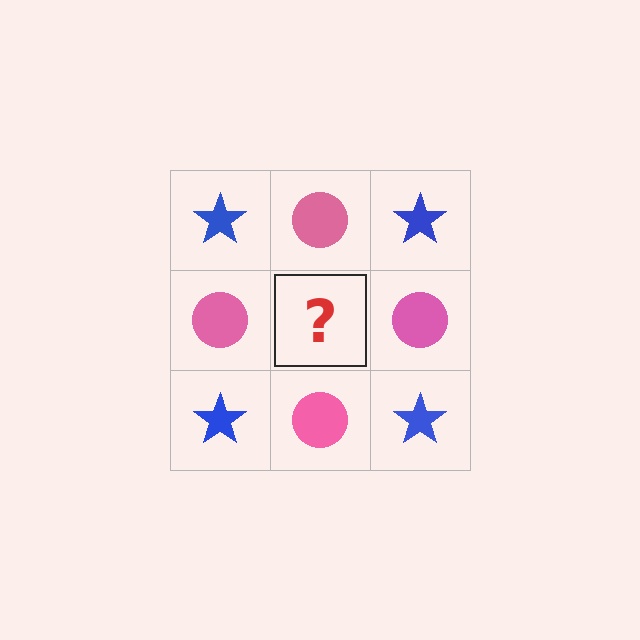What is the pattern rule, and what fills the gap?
The rule is that it alternates blue star and pink circle in a checkerboard pattern. The gap should be filled with a blue star.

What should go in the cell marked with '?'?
The missing cell should contain a blue star.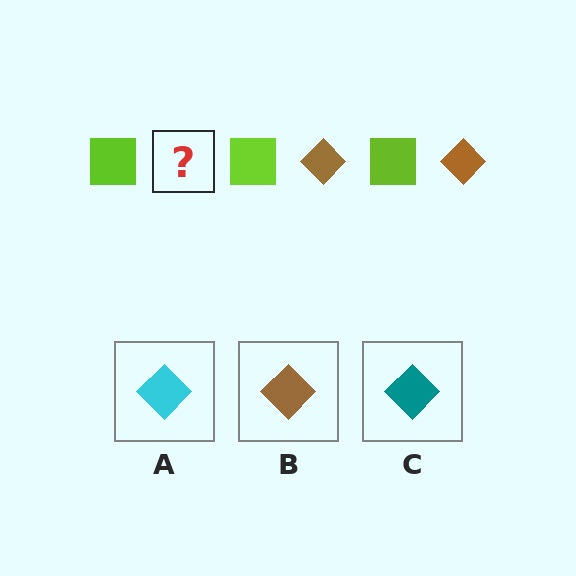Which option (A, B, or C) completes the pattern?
B.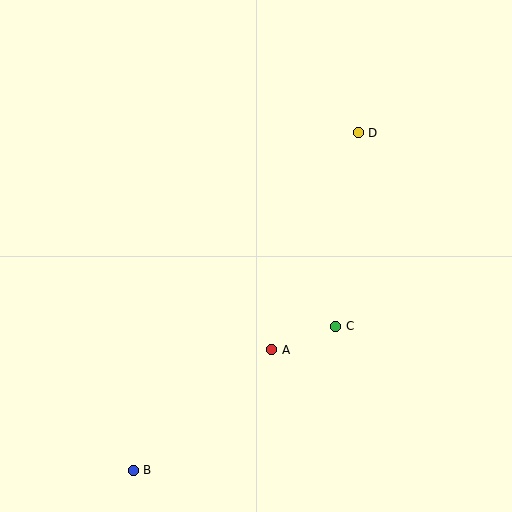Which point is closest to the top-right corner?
Point D is closest to the top-right corner.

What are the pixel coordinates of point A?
Point A is at (272, 350).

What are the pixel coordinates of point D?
Point D is at (358, 133).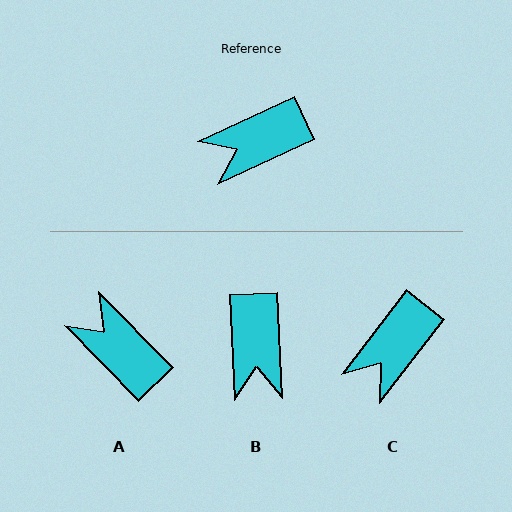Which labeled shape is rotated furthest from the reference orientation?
A, about 70 degrees away.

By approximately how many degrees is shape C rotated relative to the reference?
Approximately 28 degrees counter-clockwise.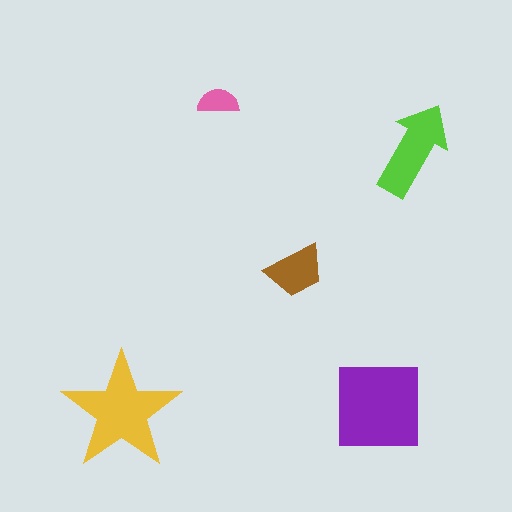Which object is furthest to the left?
The yellow star is leftmost.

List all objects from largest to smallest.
The purple square, the yellow star, the lime arrow, the brown trapezoid, the pink semicircle.